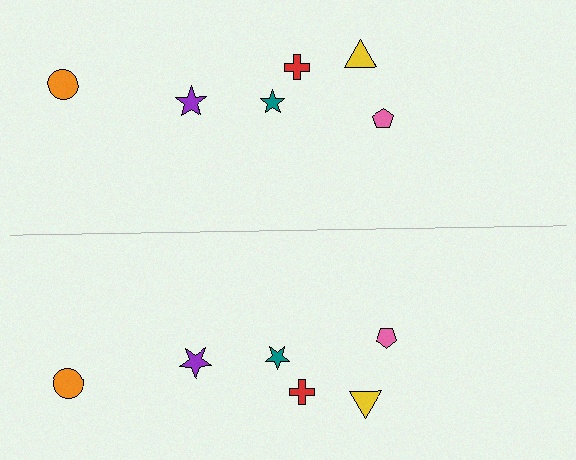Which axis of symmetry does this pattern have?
The pattern has a horizontal axis of symmetry running through the center of the image.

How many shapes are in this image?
There are 12 shapes in this image.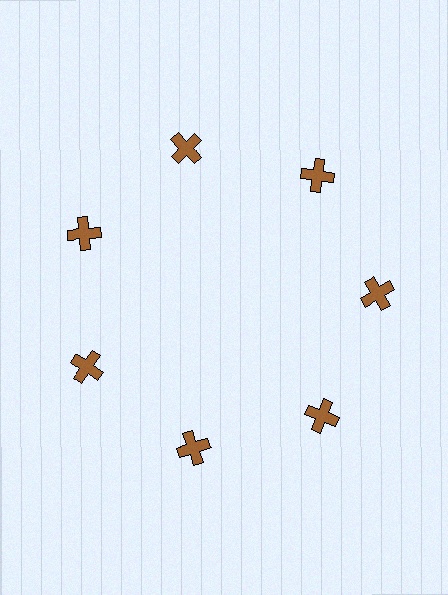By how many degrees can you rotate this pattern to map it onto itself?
The pattern maps onto itself every 51 degrees of rotation.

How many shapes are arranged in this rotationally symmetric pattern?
There are 7 shapes, arranged in 7 groups of 1.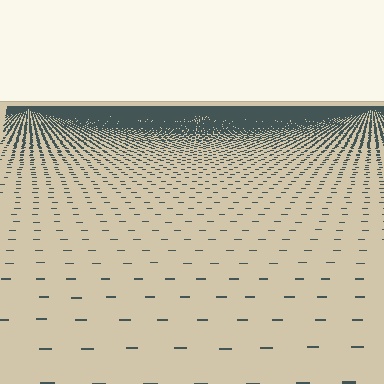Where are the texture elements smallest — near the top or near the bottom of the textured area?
Near the top.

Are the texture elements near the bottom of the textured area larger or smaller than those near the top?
Larger. Near the bottom, elements are closer to the viewer and appear at a bigger on-screen size.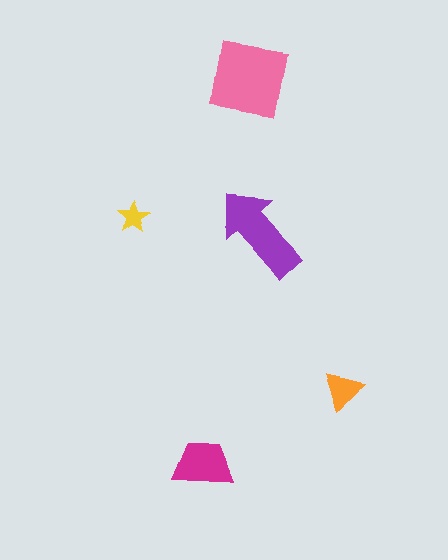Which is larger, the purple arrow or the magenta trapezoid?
The purple arrow.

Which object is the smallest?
The yellow star.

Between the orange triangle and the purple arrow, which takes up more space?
The purple arrow.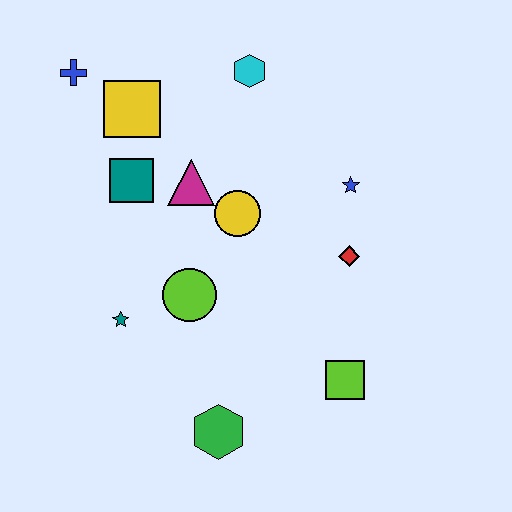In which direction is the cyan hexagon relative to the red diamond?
The cyan hexagon is above the red diamond.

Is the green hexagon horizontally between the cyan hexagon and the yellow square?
Yes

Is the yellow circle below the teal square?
Yes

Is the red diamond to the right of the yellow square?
Yes